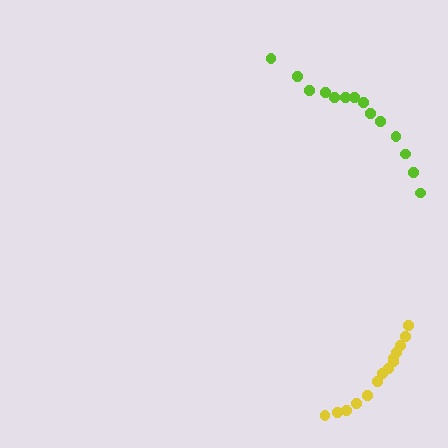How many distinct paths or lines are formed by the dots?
There are 2 distinct paths.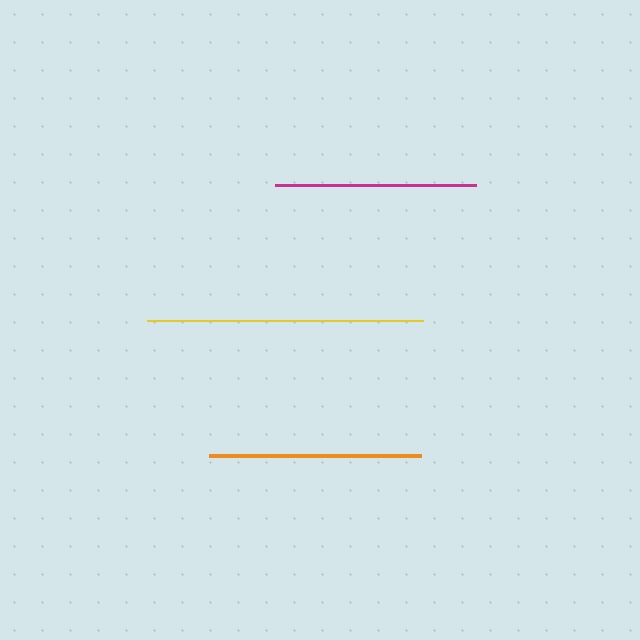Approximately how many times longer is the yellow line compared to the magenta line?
The yellow line is approximately 1.4 times the length of the magenta line.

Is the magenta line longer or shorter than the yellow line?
The yellow line is longer than the magenta line.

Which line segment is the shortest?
The magenta line is the shortest at approximately 200 pixels.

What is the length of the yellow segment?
The yellow segment is approximately 277 pixels long.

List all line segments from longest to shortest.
From longest to shortest: yellow, orange, magenta.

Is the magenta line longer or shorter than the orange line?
The orange line is longer than the magenta line.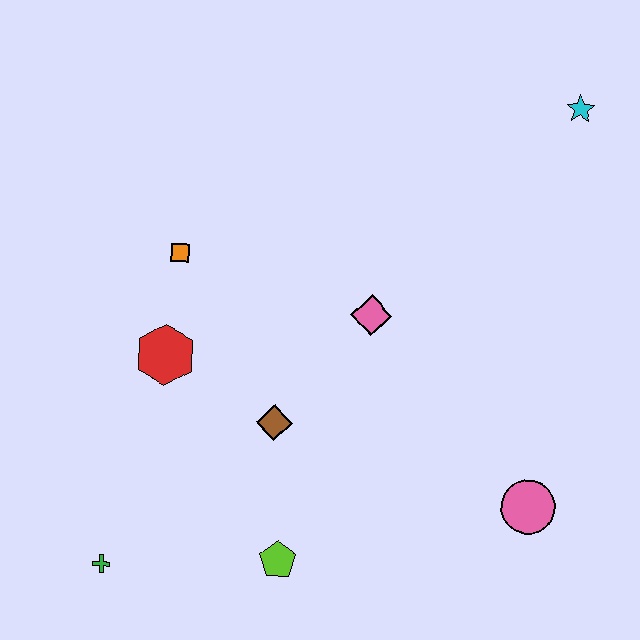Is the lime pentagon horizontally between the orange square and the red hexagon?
No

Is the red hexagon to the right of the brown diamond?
No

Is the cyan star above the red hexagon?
Yes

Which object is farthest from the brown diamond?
The cyan star is farthest from the brown diamond.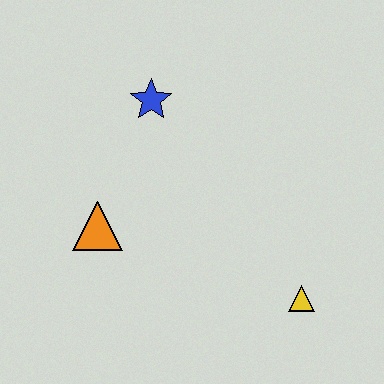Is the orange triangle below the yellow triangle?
No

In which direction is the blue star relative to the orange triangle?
The blue star is above the orange triangle.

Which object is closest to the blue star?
The orange triangle is closest to the blue star.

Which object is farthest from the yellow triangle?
The blue star is farthest from the yellow triangle.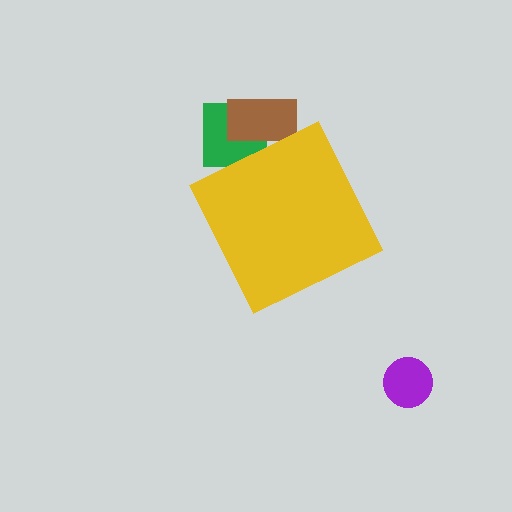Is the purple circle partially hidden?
No, the purple circle is fully visible.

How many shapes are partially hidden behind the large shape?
2 shapes are partially hidden.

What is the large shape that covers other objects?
A yellow diamond.